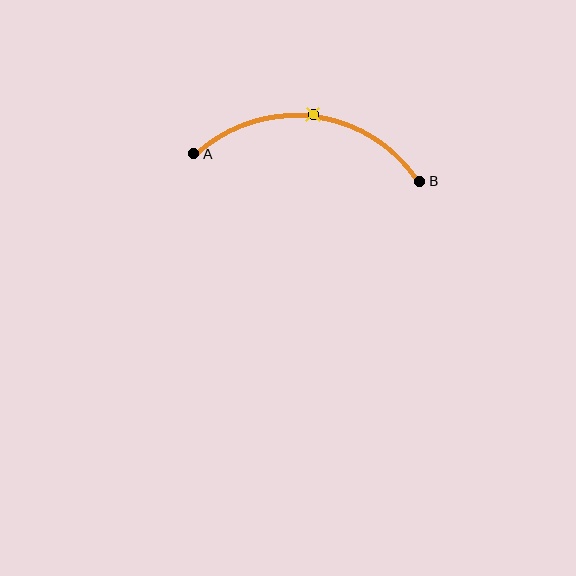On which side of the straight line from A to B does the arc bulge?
The arc bulges above the straight line connecting A and B.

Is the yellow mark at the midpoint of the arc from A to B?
Yes. The yellow mark lies on the arc at equal arc-length from both A and B — it is the arc midpoint.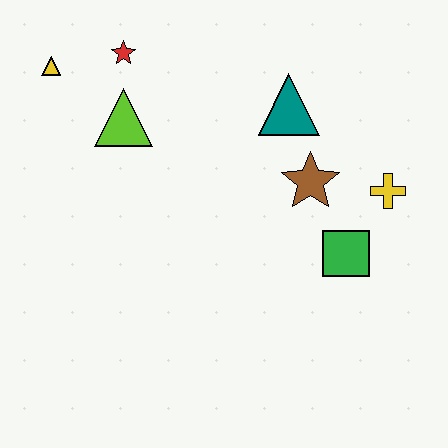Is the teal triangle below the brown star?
No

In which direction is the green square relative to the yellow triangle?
The green square is to the right of the yellow triangle.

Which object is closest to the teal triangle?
The brown star is closest to the teal triangle.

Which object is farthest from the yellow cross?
The yellow triangle is farthest from the yellow cross.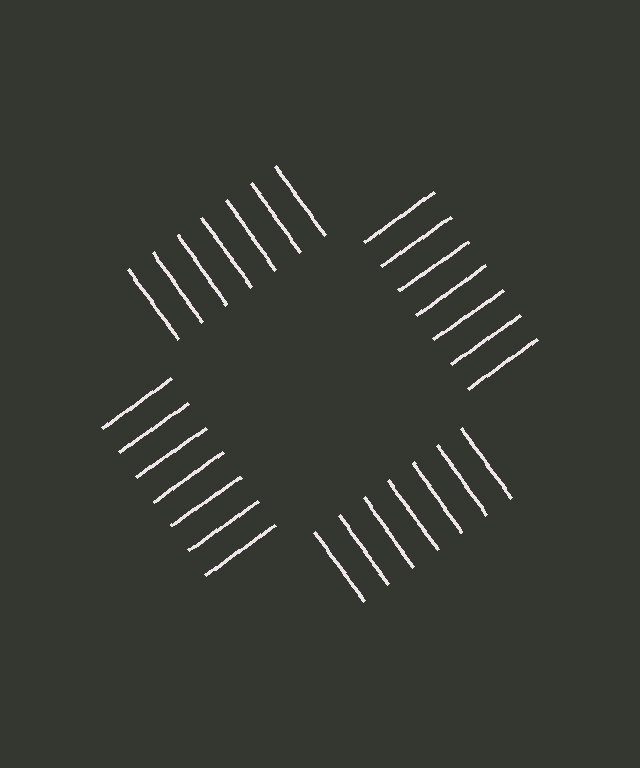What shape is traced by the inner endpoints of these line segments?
An illusory square — the line segments terminate on its edges but no continuous stroke is drawn.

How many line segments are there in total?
28 — 7 along each of the 4 edges.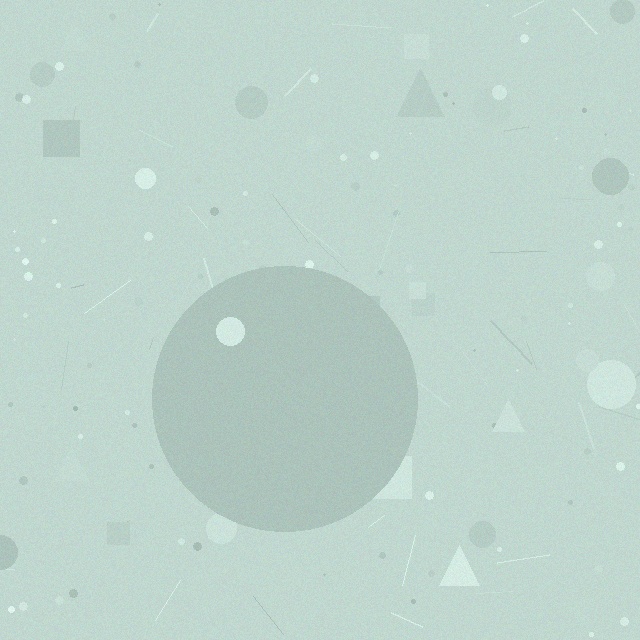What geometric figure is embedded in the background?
A circle is embedded in the background.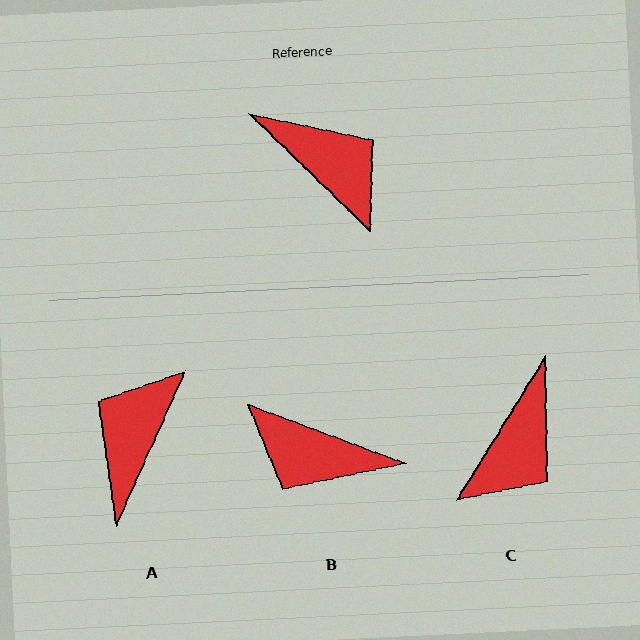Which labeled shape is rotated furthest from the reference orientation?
B, about 156 degrees away.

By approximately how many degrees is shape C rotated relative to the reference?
Approximately 77 degrees clockwise.